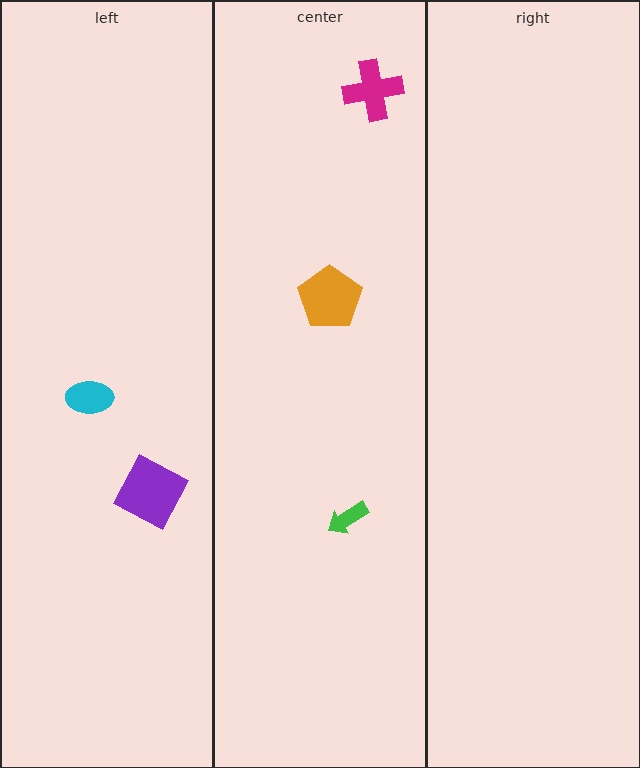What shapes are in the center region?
The magenta cross, the orange pentagon, the green arrow.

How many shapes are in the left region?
2.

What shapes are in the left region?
The purple square, the cyan ellipse.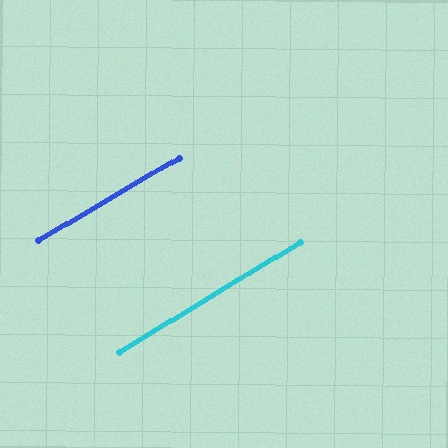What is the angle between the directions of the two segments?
Approximately 1 degree.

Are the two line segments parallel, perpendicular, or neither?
Parallel — their directions differ by only 1.0°.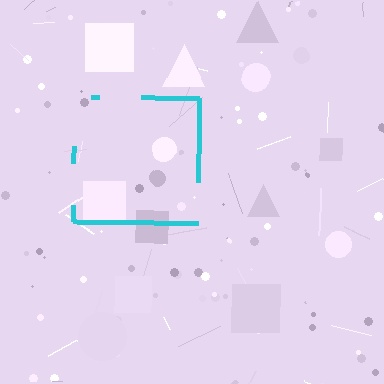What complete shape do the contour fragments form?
The contour fragments form a square.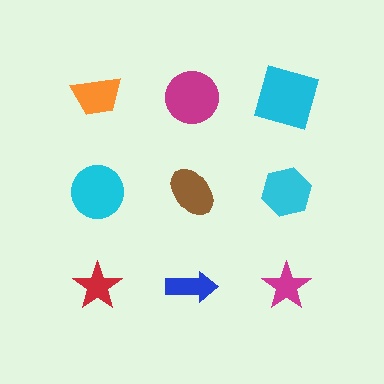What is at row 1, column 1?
An orange trapezoid.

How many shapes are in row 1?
3 shapes.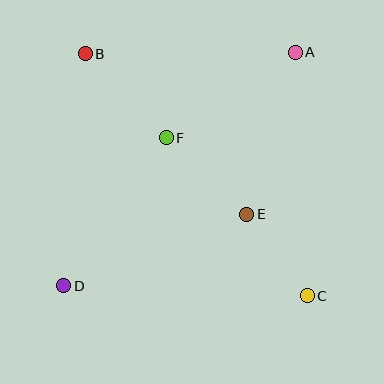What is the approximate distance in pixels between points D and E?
The distance between D and E is approximately 197 pixels.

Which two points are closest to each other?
Points C and E are closest to each other.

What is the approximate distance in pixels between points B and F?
The distance between B and F is approximately 117 pixels.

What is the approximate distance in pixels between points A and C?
The distance between A and C is approximately 243 pixels.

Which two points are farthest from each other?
Points A and D are farthest from each other.